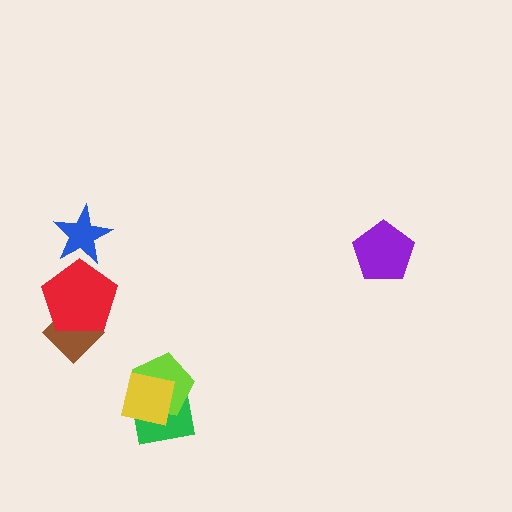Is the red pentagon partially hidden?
Yes, it is partially covered by another shape.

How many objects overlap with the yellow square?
2 objects overlap with the yellow square.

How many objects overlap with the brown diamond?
1 object overlaps with the brown diamond.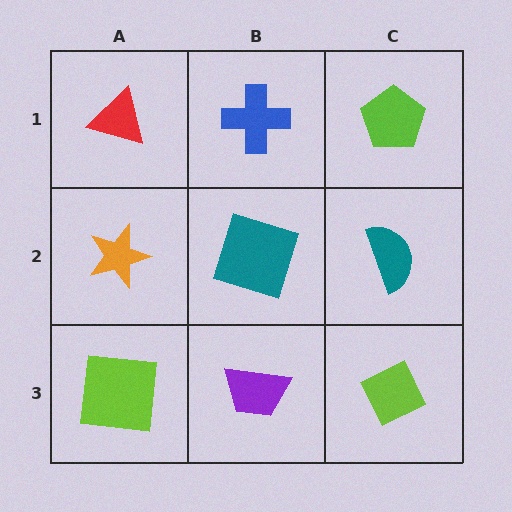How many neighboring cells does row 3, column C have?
2.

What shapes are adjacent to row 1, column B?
A teal square (row 2, column B), a red triangle (row 1, column A), a lime pentagon (row 1, column C).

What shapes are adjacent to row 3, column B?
A teal square (row 2, column B), a lime square (row 3, column A), a lime diamond (row 3, column C).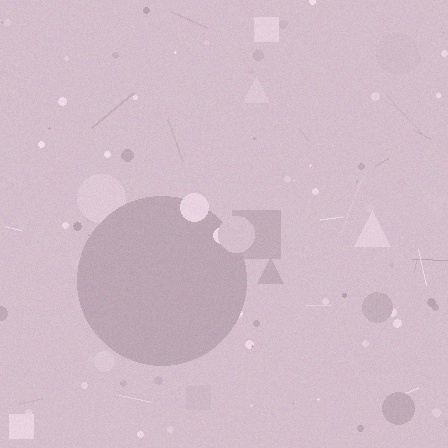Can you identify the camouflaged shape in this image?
The camouflaged shape is a circle.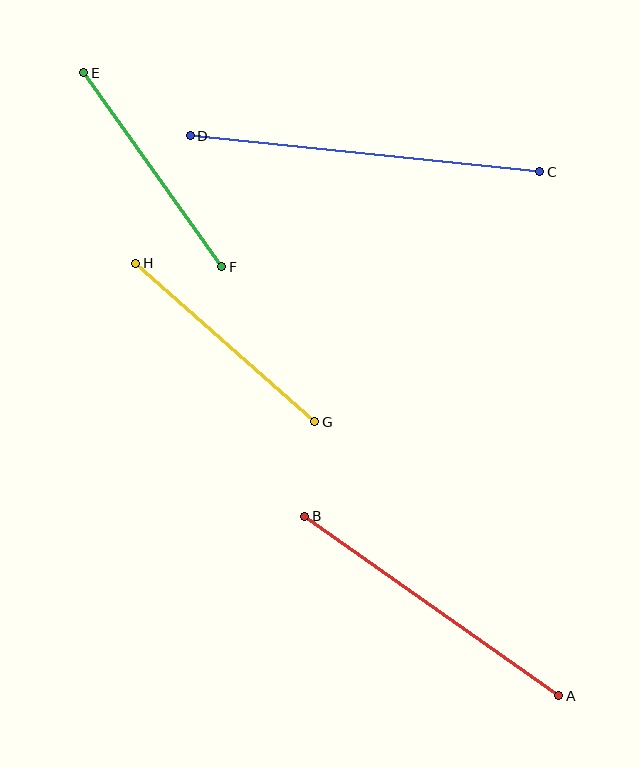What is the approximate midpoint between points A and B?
The midpoint is at approximately (432, 606) pixels.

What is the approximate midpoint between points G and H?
The midpoint is at approximately (225, 343) pixels.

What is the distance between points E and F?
The distance is approximately 238 pixels.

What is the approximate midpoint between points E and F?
The midpoint is at approximately (153, 170) pixels.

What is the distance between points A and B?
The distance is approximately 311 pixels.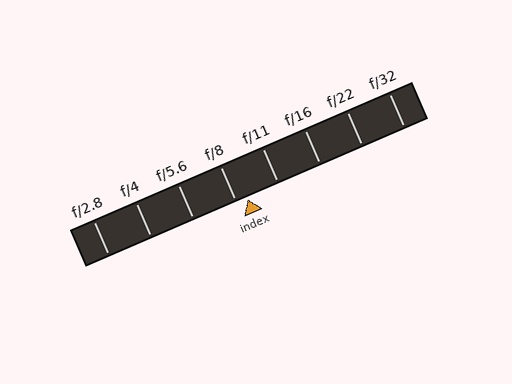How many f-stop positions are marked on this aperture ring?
There are 8 f-stop positions marked.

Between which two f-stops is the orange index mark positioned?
The index mark is between f/8 and f/11.